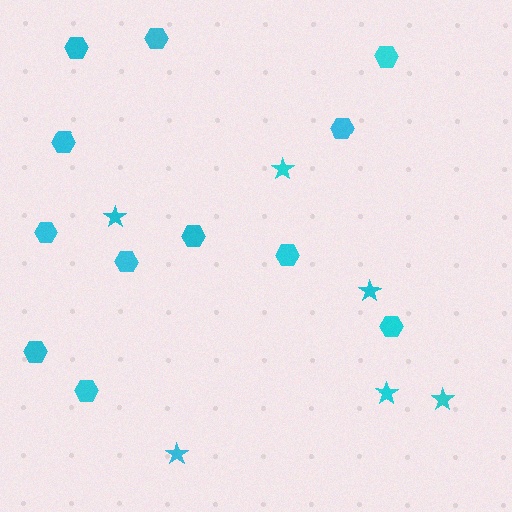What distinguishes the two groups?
There are 2 groups: one group of hexagons (12) and one group of stars (6).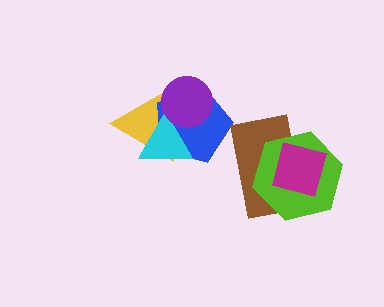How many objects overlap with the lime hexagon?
2 objects overlap with the lime hexagon.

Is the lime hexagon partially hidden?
Yes, it is partially covered by another shape.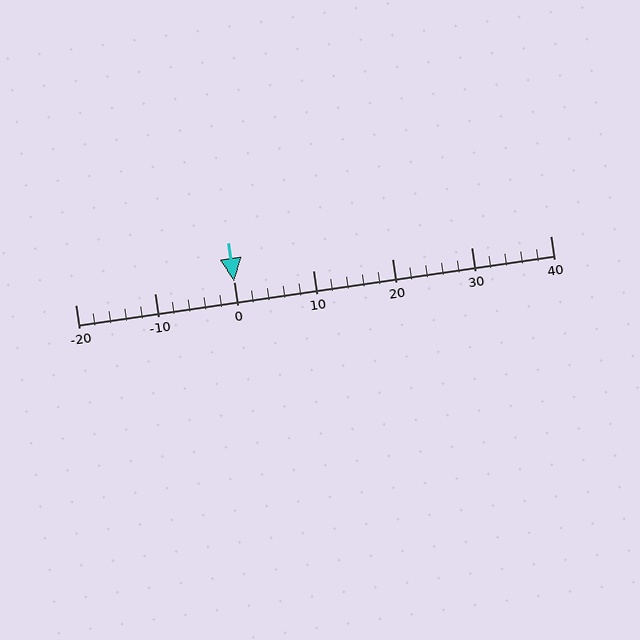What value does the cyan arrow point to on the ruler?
The cyan arrow points to approximately 0.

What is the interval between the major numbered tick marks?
The major tick marks are spaced 10 units apart.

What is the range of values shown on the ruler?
The ruler shows values from -20 to 40.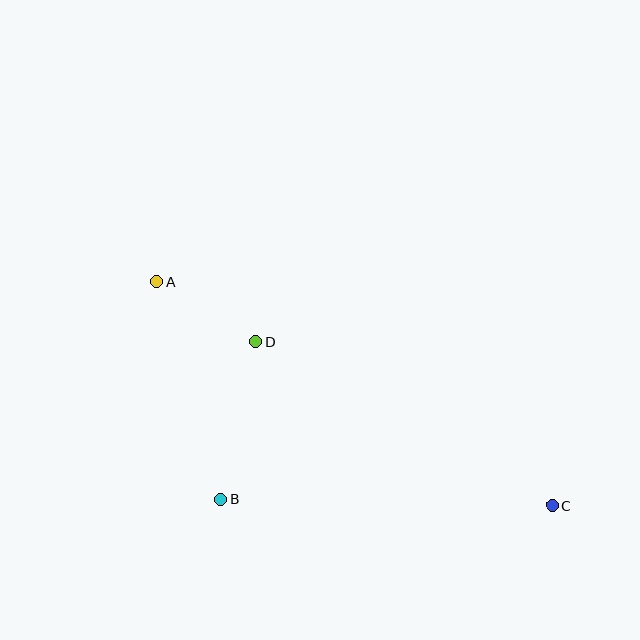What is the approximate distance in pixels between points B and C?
The distance between B and C is approximately 331 pixels.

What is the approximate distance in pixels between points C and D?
The distance between C and D is approximately 339 pixels.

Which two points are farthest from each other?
Points A and C are farthest from each other.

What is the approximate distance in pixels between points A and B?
The distance between A and B is approximately 227 pixels.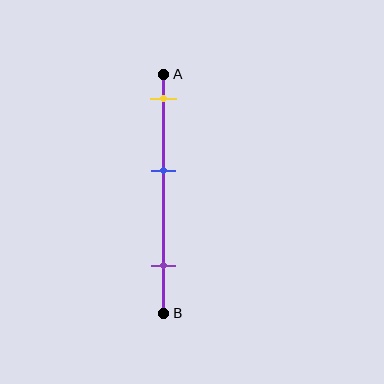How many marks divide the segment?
There are 3 marks dividing the segment.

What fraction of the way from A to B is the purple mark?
The purple mark is approximately 80% (0.8) of the way from A to B.